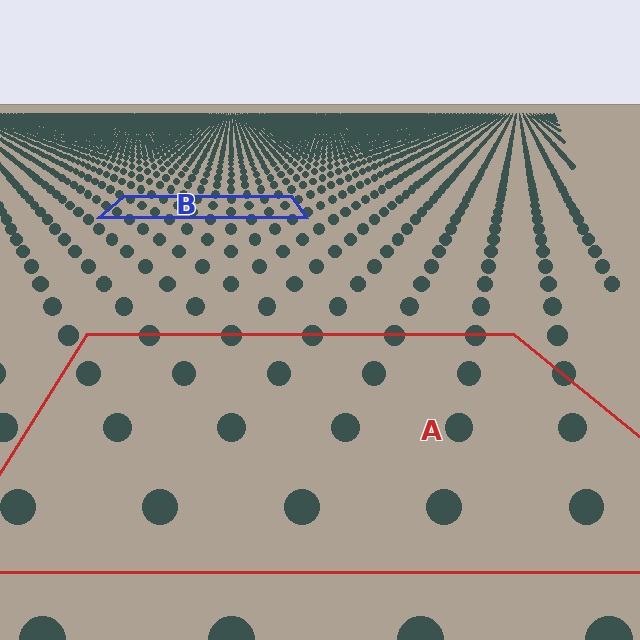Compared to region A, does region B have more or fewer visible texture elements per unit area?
Region B has more texture elements per unit area — they are packed more densely because it is farther away.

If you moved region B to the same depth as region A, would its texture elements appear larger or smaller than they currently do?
They would appear larger. At a closer depth, the same texture elements are projected at a bigger on-screen size.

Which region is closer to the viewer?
Region A is closer. The texture elements there are larger and more spread out.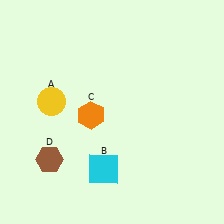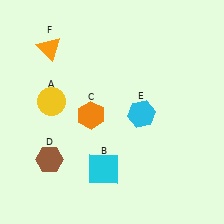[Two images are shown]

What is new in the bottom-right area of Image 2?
A cyan hexagon (E) was added in the bottom-right area of Image 2.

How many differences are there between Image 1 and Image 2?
There are 2 differences between the two images.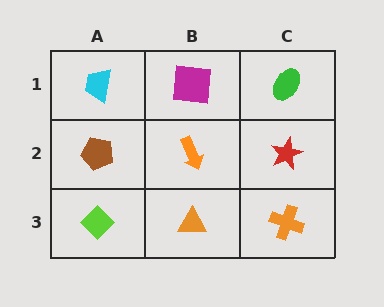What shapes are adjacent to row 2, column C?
A green ellipse (row 1, column C), an orange cross (row 3, column C), an orange arrow (row 2, column B).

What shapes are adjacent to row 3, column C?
A red star (row 2, column C), an orange triangle (row 3, column B).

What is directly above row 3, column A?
A brown pentagon.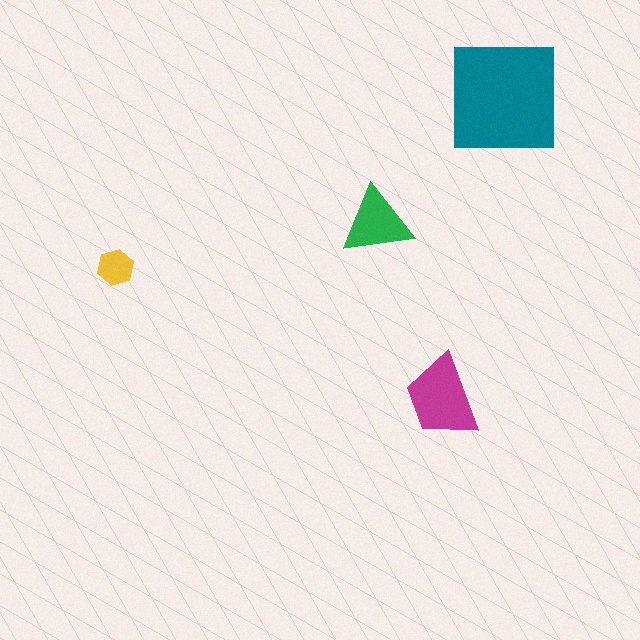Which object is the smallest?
The yellow hexagon.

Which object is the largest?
The teal square.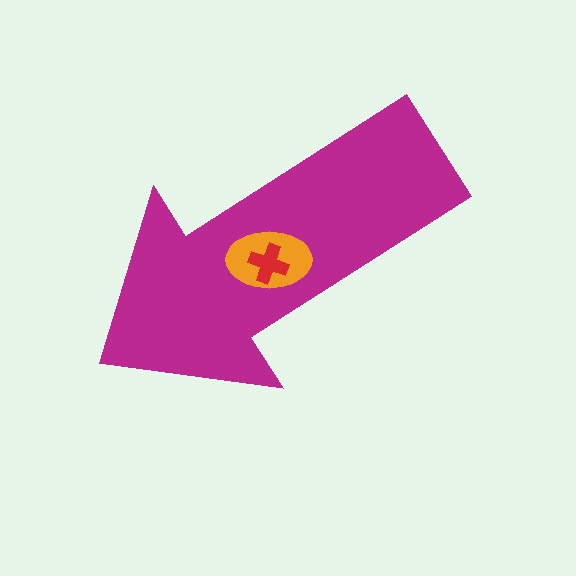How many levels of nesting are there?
3.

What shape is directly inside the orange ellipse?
The red cross.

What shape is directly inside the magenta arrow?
The orange ellipse.